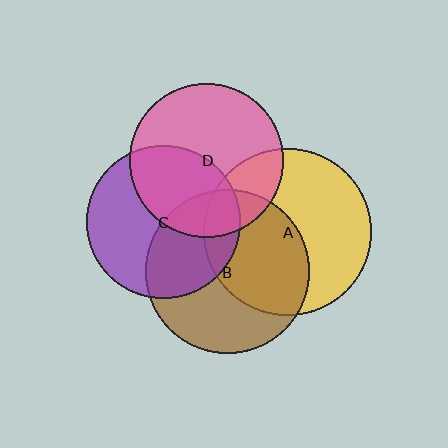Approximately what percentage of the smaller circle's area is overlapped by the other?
Approximately 45%.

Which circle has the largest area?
Circle A (yellow).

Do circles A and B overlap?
Yes.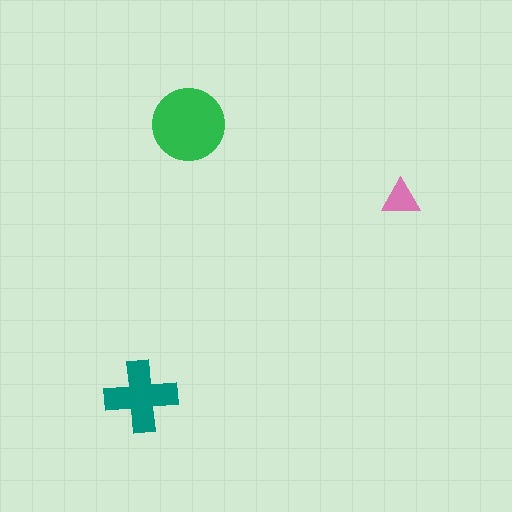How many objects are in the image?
There are 3 objects in the image.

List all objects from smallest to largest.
The pink triangle, the teal cross, the green circle.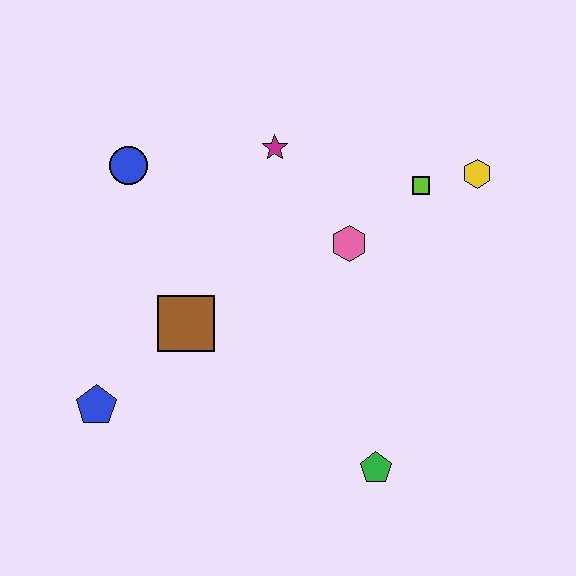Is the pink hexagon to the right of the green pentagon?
No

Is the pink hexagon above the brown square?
Yes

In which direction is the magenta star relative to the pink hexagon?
The magenta star is above the pink hexagon.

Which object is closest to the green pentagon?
The pink hexagon is closest to the green pentagon.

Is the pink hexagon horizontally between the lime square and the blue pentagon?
Yes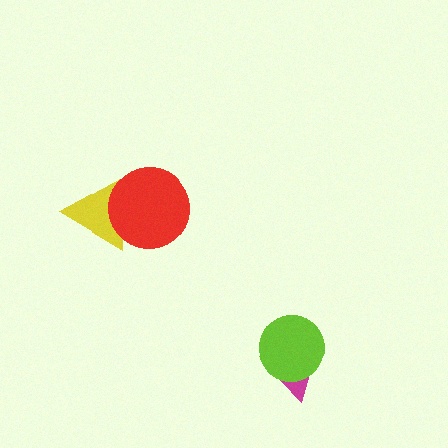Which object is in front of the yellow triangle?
The red circle is in front of the yellow triangle.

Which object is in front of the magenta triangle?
The lime circle is in front of the magenta triangle.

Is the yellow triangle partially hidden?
Yes, it is partially covered by another shape.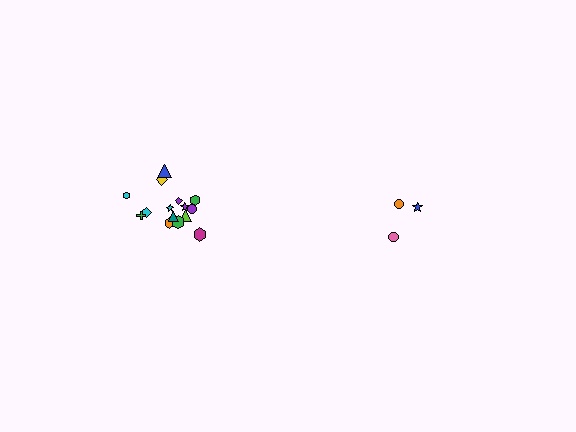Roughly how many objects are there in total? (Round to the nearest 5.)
Roughly 20 objects in total.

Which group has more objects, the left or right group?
The left group.